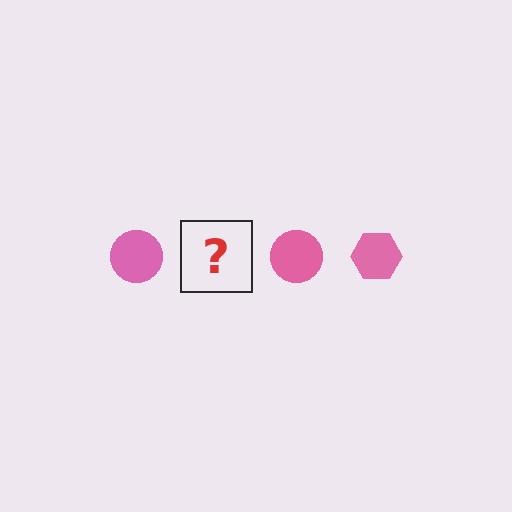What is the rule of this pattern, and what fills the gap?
The rule is that the pattern cycles through circle, hexagon shapes in pink. The gap should be filled with a pink hexagon.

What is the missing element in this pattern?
The missing element is a pink hexagon.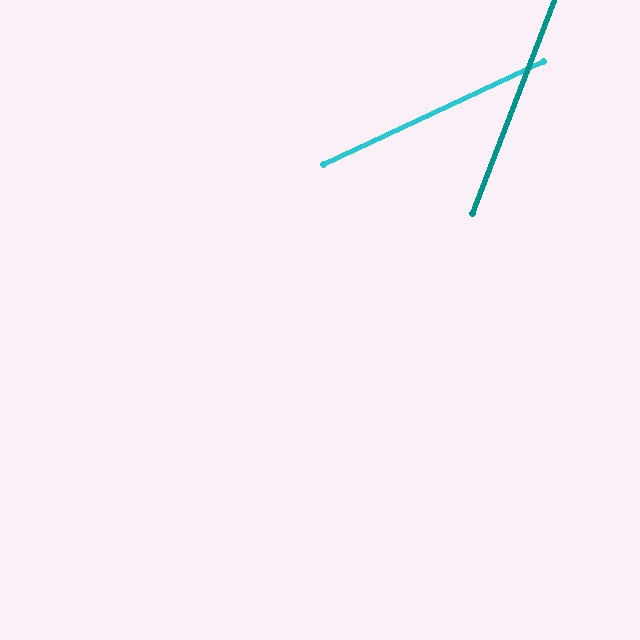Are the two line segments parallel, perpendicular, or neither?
Neither parallel nor perpendicular — they differ by about 44°.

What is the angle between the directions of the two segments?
Approximately 44 degrees.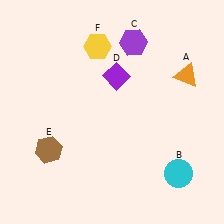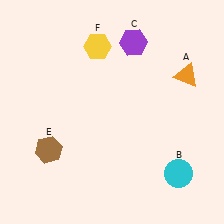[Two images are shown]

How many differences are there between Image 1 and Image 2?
There is 1 difference between the two images.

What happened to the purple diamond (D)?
The purple diamond (D) was removed in Image 2. It was in the top-right area of Image 1.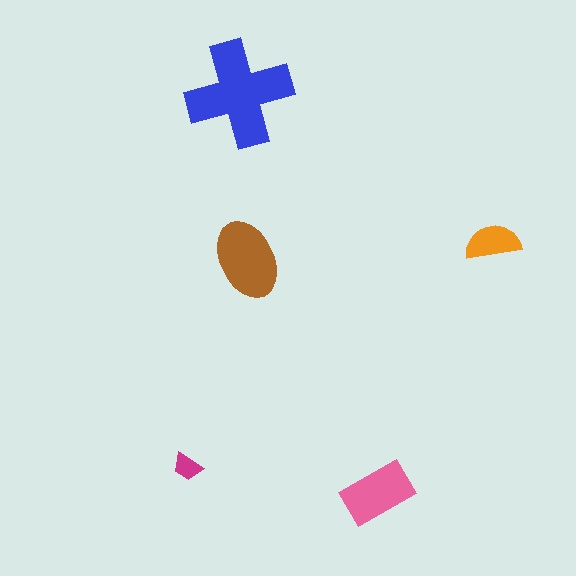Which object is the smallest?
The magenta trapezoid.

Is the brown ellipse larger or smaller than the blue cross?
Smaller.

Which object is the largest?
The blue cross.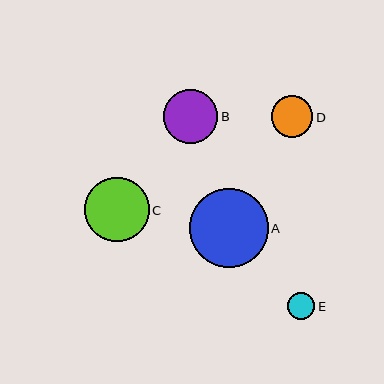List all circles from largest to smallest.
From largest to smallest: A, C, B, D, E.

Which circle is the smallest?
Circle E is the smallest with a size of approximately 27 pixels.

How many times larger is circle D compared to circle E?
Circle D is approximately 1.5 times the size of circle E.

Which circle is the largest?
Circle A is the largest with a size of approximately 79 pixels.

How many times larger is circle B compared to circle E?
Circle B is approximately 2.0 times the size of circle E.